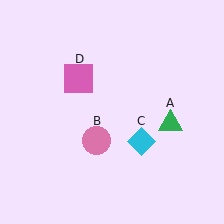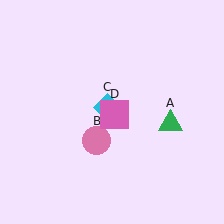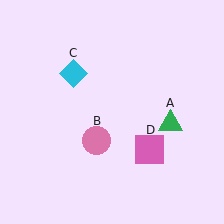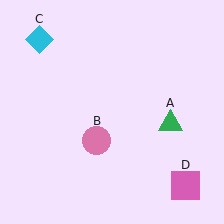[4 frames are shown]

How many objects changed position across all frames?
2 objects changed position: cyan diamond (object C), pink square (object D).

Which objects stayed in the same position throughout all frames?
Green triangle (object A) and pink circle (object B) remained stationary.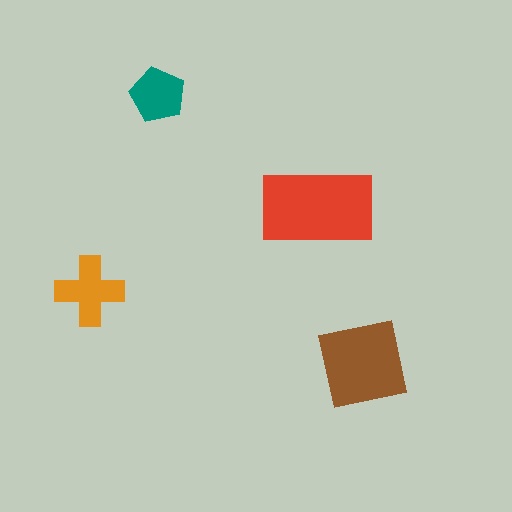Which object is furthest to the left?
The orange cross is leftmost.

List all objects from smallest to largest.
The teal pentagon, the orange cross, the brown square, the red rectangle.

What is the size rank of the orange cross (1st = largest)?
3rd.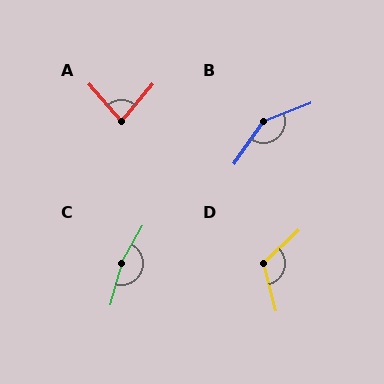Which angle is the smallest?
A, at approximately 81 degrees.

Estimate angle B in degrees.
Approximately 146 degrees.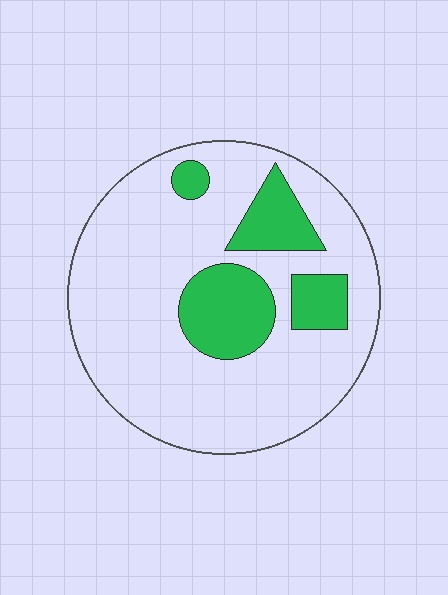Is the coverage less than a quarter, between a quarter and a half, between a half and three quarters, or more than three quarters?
Less than a quarter.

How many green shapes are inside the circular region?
4.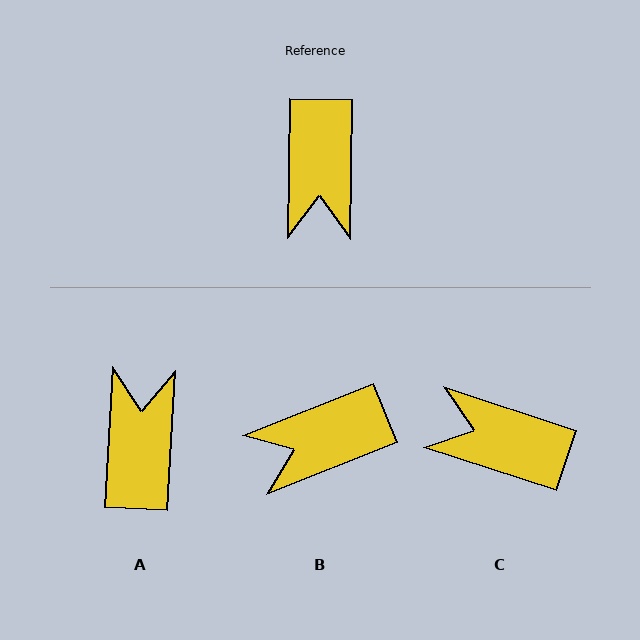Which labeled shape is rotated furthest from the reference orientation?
A, about 177 degrees away.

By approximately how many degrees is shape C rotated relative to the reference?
Approximately 107 degrees clockwise.